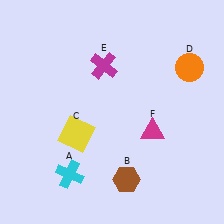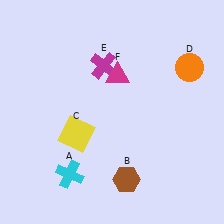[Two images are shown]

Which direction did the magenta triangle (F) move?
The magenta triangle (F) moved up.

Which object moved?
The magenta triangle (F) moved up.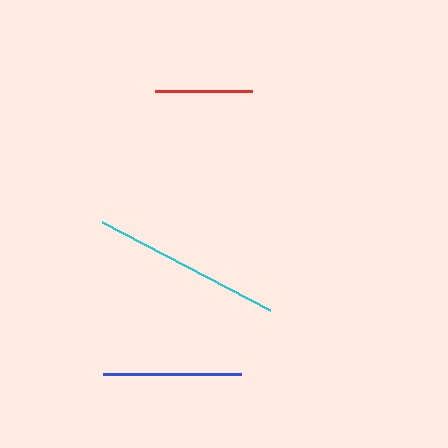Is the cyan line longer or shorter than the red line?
The cyan line is longer than the red line.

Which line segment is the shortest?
The red line is the shortest at approximately 97 pixels.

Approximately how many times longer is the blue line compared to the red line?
The blue line is approximately 1.4 times the length of the red line.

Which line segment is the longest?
The cyan line is the longest at approximately 190 pixels.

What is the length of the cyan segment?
The cyan segment is approximately 190 pixels long.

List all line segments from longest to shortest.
From longest to shortest: cyan, blue, red.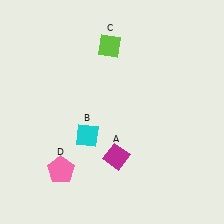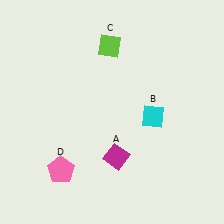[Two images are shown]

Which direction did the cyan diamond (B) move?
The cyan diamond (B) moved right.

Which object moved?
The cyan diamond (B) moved right.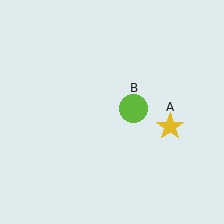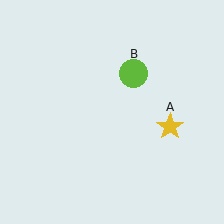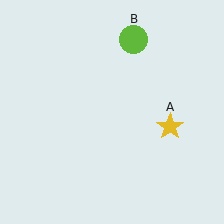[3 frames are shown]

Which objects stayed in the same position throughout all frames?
Yellow star (object A) remained stationary.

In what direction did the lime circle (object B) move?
The lime circle (object B) moved up.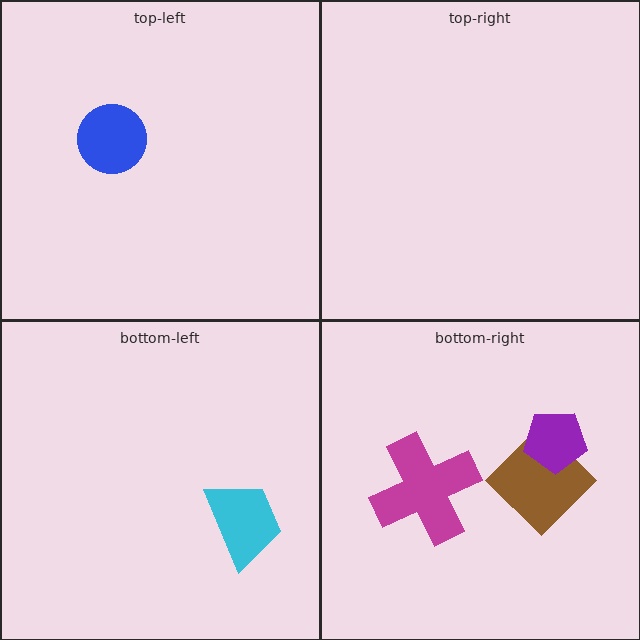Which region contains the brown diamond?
The bottom-right region.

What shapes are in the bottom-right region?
The brown diamond, the purple pentagon, the magenta cross.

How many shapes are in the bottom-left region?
1.